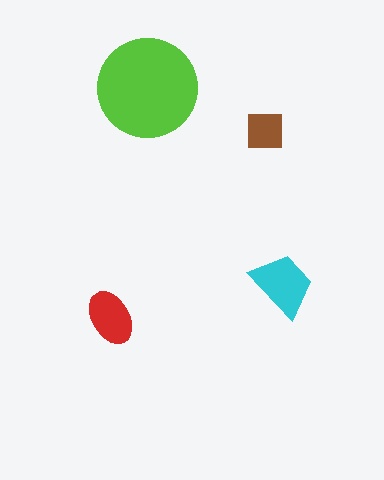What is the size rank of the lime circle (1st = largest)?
1st.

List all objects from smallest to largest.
The brown square, the red ellipse, the cyan trapezoid, the lime circle.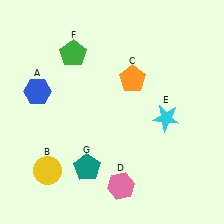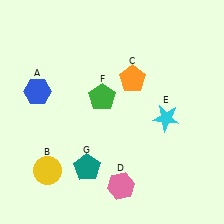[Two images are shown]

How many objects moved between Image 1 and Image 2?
1 object moved between the two images.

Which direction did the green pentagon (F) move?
The green pentagon (F) moved down.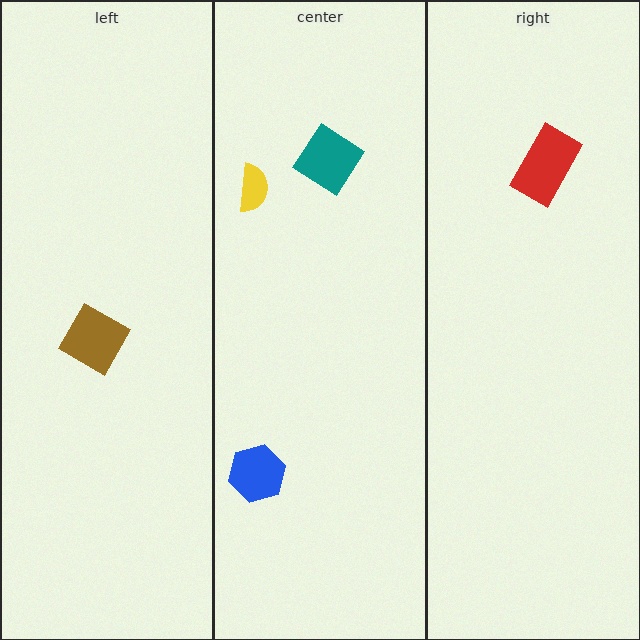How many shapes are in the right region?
1.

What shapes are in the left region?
The brown square.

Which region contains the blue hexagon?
The center region.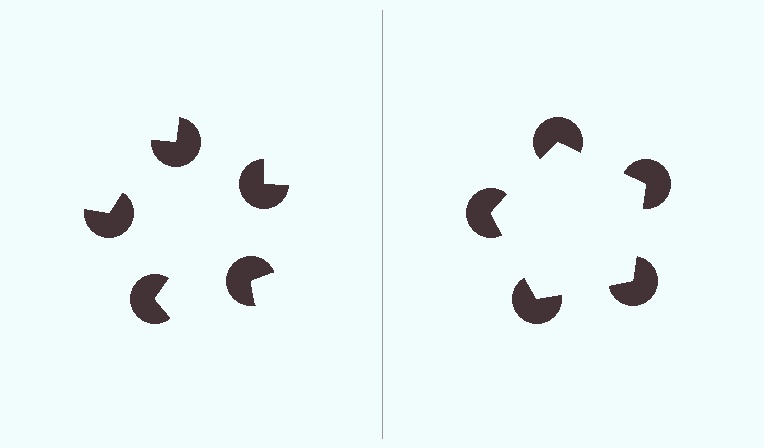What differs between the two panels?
The pac-man discs are positioned identically on both sides; only the wedge orientations differ. On the right they align to a pentagon; on the left they are misaligned.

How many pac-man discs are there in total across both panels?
10 — 5 on each side.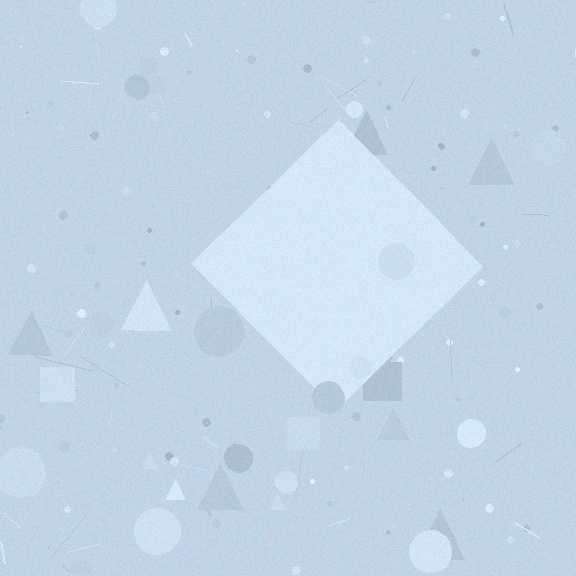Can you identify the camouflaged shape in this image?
The camouflaged shape is a diamond.